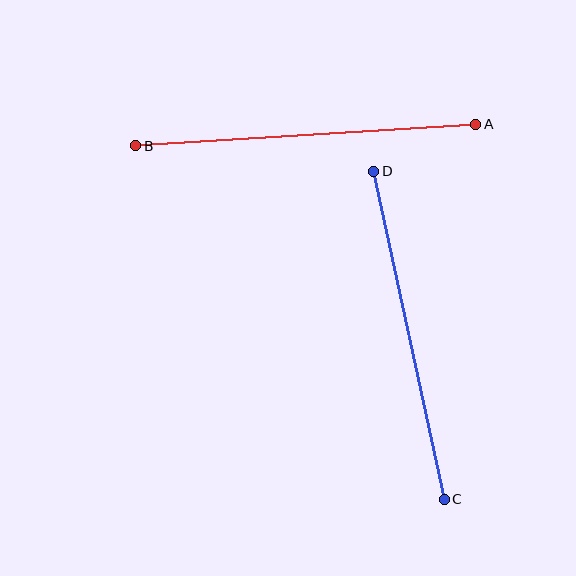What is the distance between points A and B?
The distance is approximately 341 pixels.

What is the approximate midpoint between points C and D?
The midpoint is at approximately (409, 335) pixels.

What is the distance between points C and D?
The distance is approximately 336 pixels.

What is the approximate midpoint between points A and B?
The midpoint is at approximately (306, 135) pixels.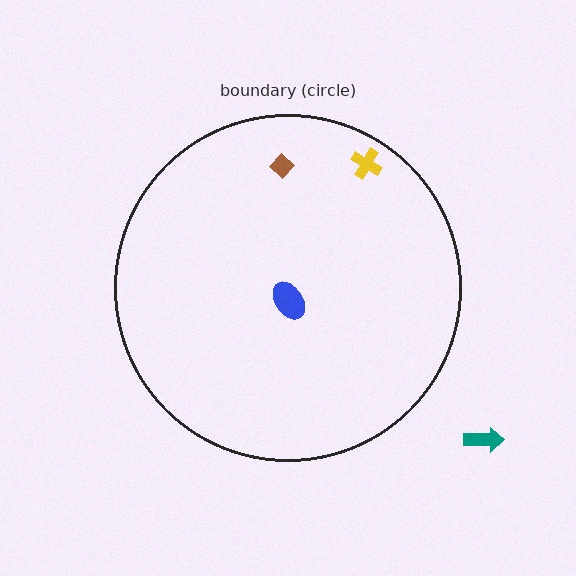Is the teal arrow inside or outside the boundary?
Outside.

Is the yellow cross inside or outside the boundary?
Inside.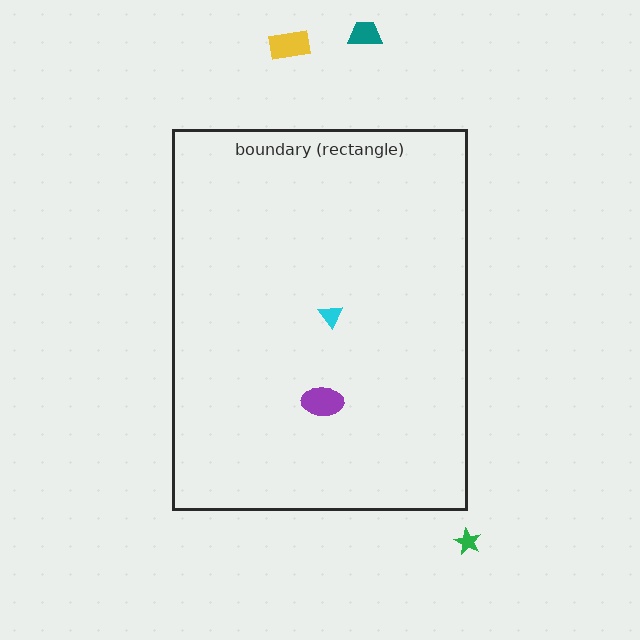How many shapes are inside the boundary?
2 inside, 3 outside.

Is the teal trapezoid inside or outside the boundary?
Outside.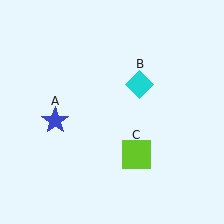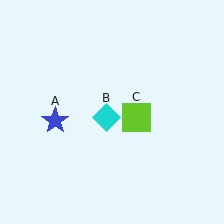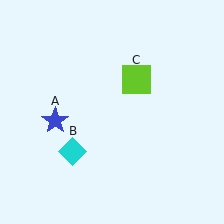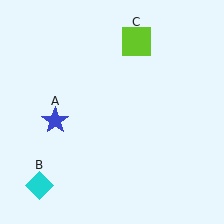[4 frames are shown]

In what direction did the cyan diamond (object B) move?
The cyan diamond (object B) moved down and to the left.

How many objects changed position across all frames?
2 objects changed position: cyan diamond (object B), lime square (object C).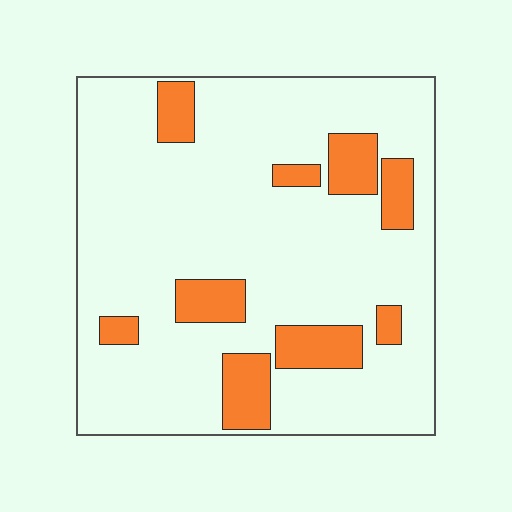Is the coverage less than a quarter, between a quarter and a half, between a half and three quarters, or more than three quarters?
Less than a quarter.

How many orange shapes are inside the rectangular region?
9.